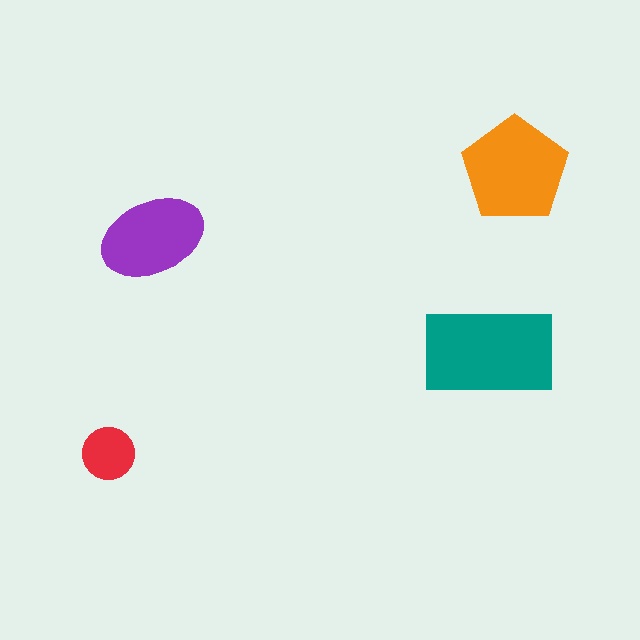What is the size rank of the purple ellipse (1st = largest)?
3rd.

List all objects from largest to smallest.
The teal rectangle, the orange pentagon, the purple ellipse, the red circle.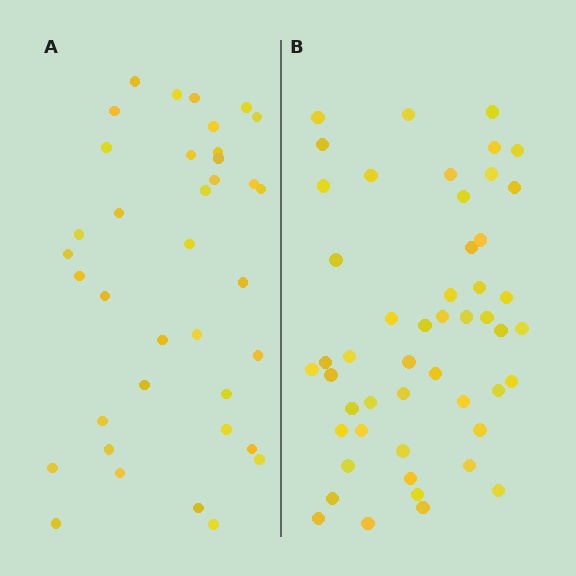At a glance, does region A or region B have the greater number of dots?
Region B (the right region) has more dots.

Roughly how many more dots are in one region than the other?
Region B has approximately 15 more dots than region A.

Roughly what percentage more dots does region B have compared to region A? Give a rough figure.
About 35% more.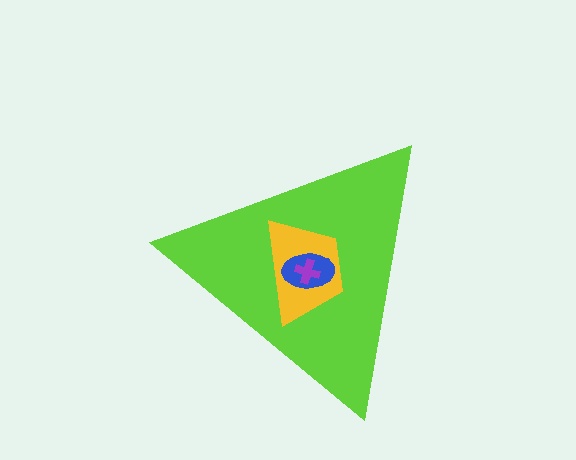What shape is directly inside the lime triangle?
The yellow trapezoid.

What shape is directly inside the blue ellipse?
The purple cross.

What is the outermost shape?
The lime triangle.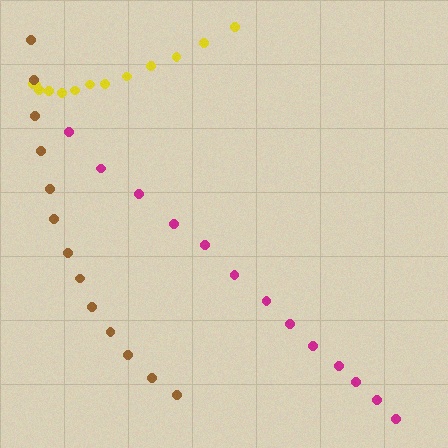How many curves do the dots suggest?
There are 3 distinct paths.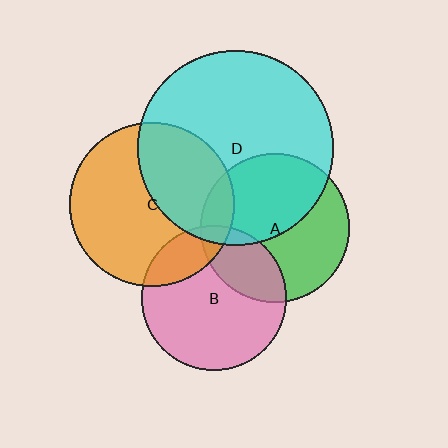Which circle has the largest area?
Circle D (cyan).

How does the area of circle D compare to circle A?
Approximately 1.7 times.